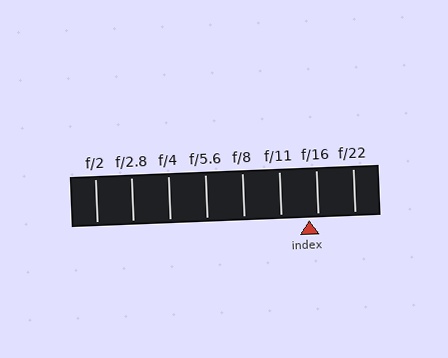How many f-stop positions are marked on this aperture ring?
There are 8 f-stop positions marked.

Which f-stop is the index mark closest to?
The index mark is closest to f/16.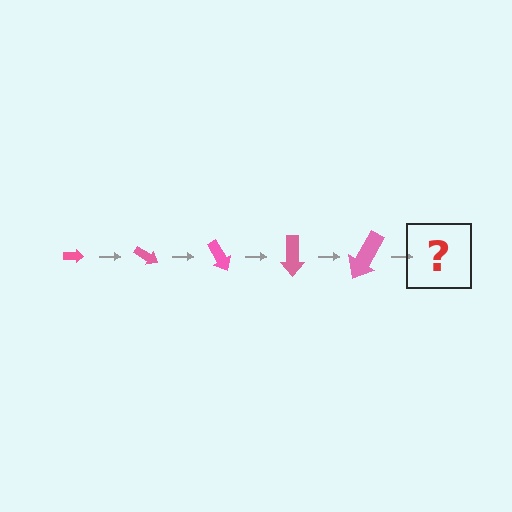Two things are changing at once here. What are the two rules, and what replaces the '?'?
The two rules are that the arrow grows larger each step and it rotates 30 degrees each step. The '?' should be an arrow, larger than the previous one and rotated 150 degrees from the start.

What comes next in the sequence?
The next element should be an arrow, larger than the previous one and rotated 150 degrees from the start.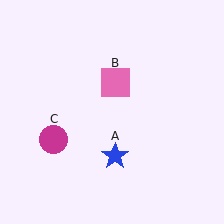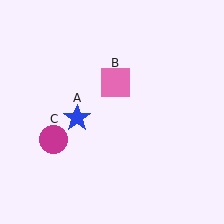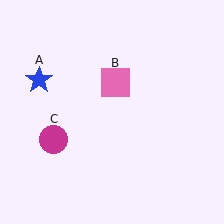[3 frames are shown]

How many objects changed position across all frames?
1 object changed position: blue star (object A).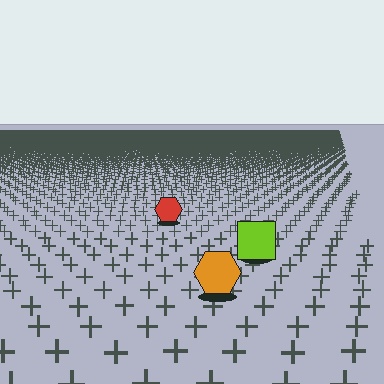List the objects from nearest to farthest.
From nearest to farthest: the orange hexagon, the lime square, the red hexagon.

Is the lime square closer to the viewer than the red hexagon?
Yes. The lime square is closer — you can tell from the texture gradient: the ground texture is coarser near it.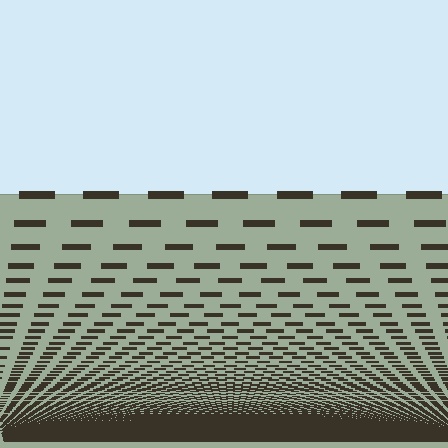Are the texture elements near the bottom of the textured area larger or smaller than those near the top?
Smaller. The gradient is inverted — elements near the bottom are smaller and denser.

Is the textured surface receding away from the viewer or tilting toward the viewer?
The surface appears to tilt toward the viewer. Texture elements get larger and sparser toward the top.